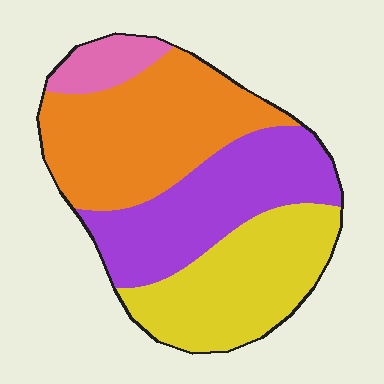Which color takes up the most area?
Orange, at roughly 35%.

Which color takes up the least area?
Pink, at roughly 5%.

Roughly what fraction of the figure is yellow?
Yellow takes up about one quarter (1/4) of the figure.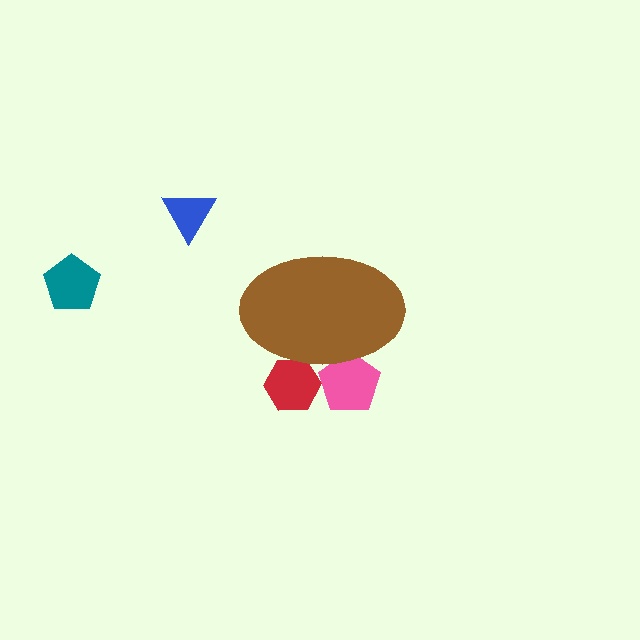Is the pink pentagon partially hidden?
Yes, the pink pentagon is partially hidden behind the brown ellipse.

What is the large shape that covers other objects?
A brown ellipse.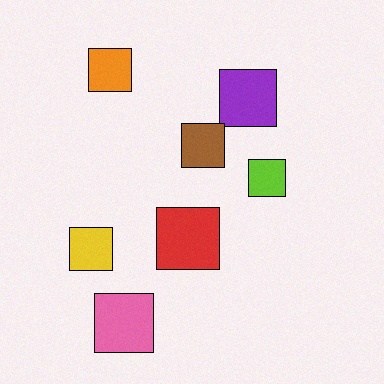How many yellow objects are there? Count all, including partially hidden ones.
There is 1 yellow object.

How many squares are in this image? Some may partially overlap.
There are 7 squares.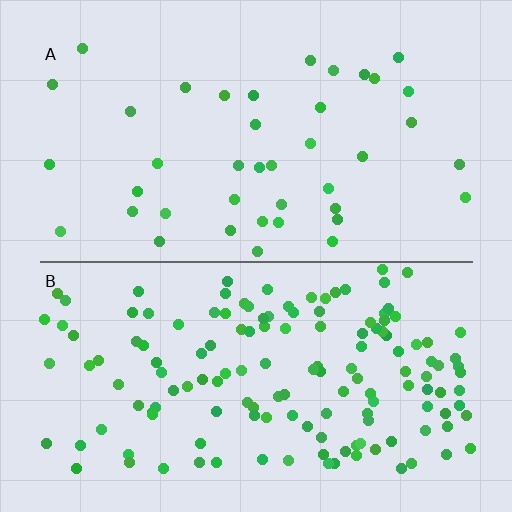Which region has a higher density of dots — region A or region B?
B (the bottom).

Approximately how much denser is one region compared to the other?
Approximately 3.5× — region B over region A.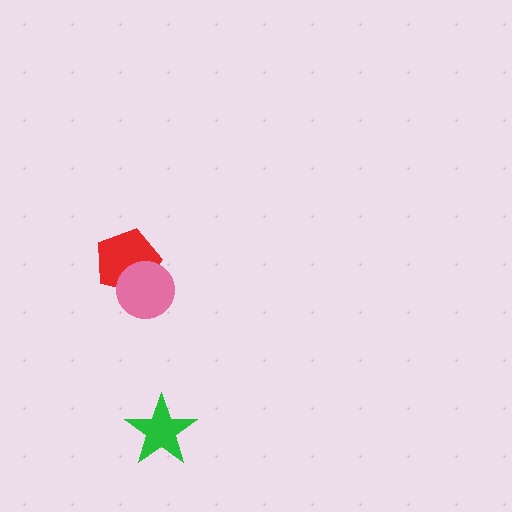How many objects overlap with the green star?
0 objects overlap with the green star.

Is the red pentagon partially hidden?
Yes, it is partially covered by another shape.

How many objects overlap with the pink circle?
1 object overlaps with the pink circle.